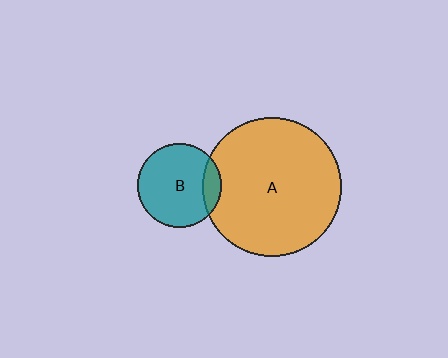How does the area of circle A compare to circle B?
Approximately 2.7 times.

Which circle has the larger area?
Circle A (orange).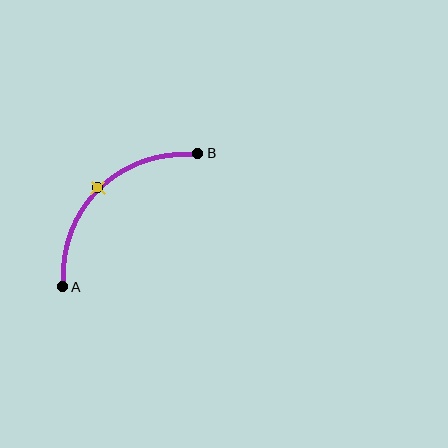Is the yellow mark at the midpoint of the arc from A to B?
Yes. The yellow mark lies on the arc at equal arc-length from both A and B — it is the arc midpoint.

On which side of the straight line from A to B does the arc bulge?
The arc bulges above and to the left of the straight line connecting A and B.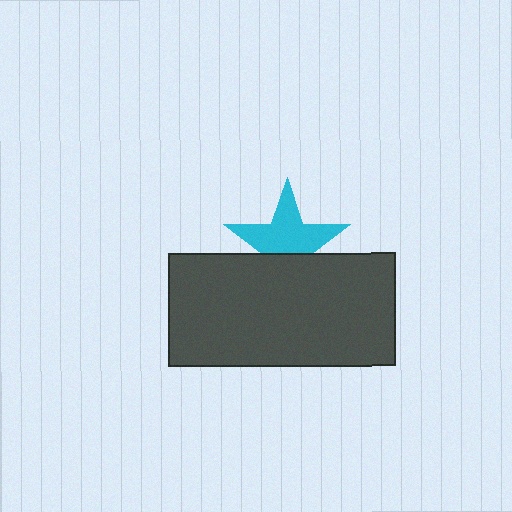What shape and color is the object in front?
The object in front is a dark gray rectangle.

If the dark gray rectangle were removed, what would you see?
You would see the complete cyan star.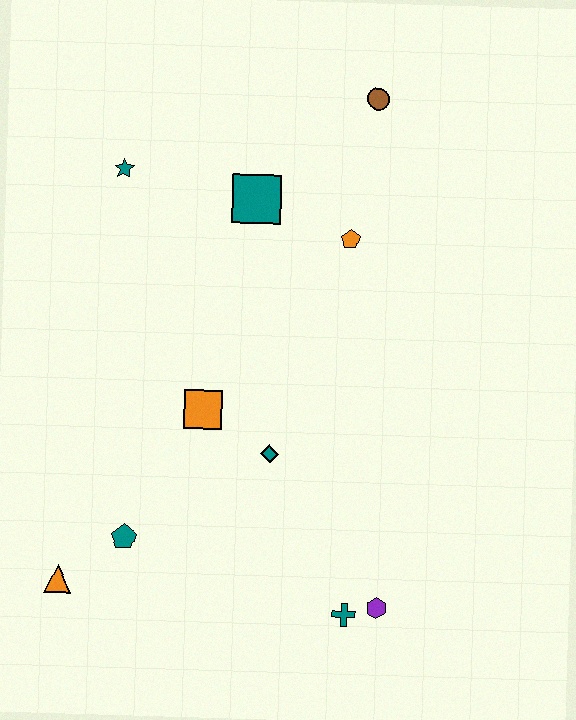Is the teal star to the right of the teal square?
No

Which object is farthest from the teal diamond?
The brown circle is farthest from the teal diamond.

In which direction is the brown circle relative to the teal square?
The brown circle is to the right of the teal square.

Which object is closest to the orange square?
The teal diamond is closest to the orange square.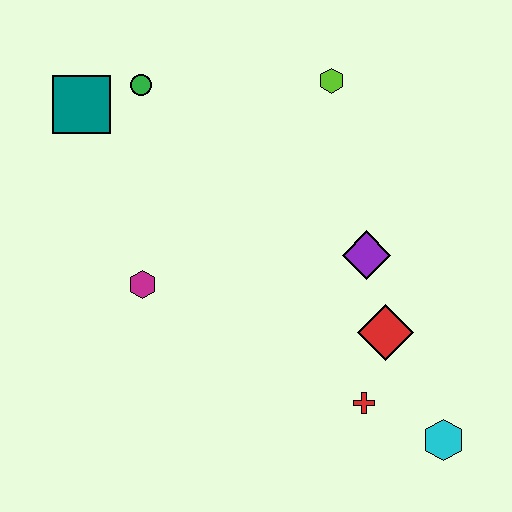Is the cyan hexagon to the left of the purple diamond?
No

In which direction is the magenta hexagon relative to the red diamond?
The magenta hexagon is to the left of the red diamond.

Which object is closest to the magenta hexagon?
The teal square is closest to the magenta hexagon.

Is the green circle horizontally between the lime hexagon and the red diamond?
No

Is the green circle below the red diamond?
No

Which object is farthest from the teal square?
The cyan hexagon is farthest from the teal square.